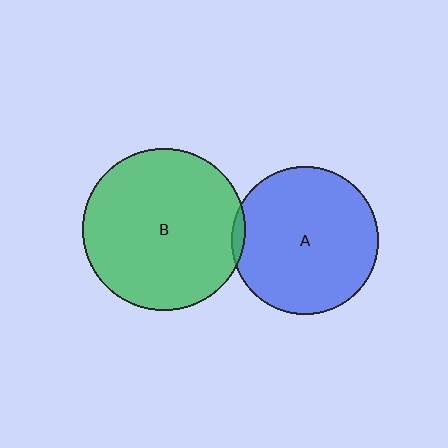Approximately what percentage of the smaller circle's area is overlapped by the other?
Approximately 5%.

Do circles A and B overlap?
Yes.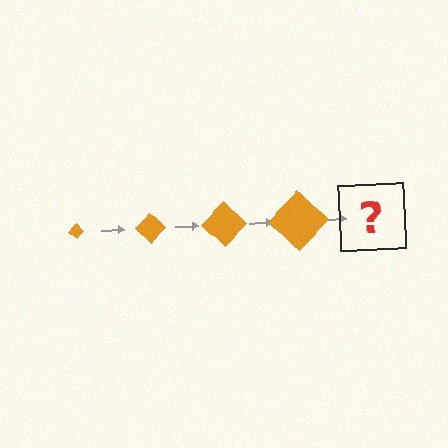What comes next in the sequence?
The next element should be an orange diamond, larger than the previous one.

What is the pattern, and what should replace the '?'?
The pattern is that the diamond gets progressively larger each step. The '?' should be an orange diamond, larger than the previous one.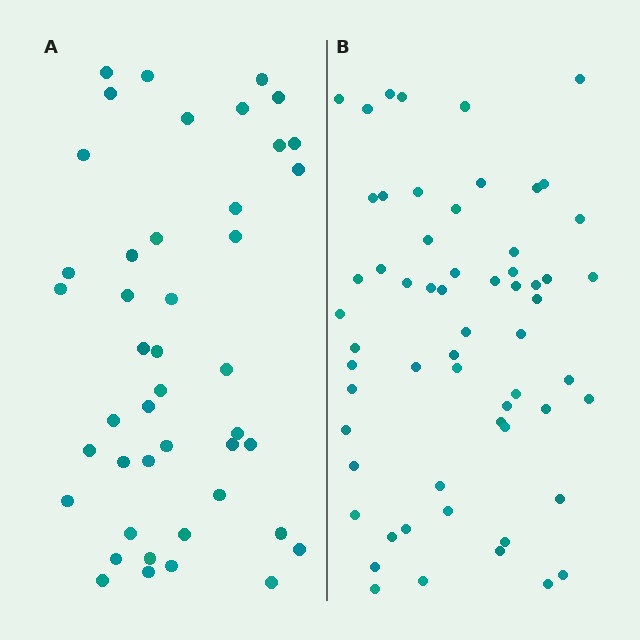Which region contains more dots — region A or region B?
Region B (the right region) has more dots.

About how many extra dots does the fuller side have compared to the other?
Region B has approximately 15 more dots than region A.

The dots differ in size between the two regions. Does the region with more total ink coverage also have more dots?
No. Region A has more total ink coverage because its dots are larger, but region B actually contains more individual dots. Total area can be misleading — the number of items is what matters here.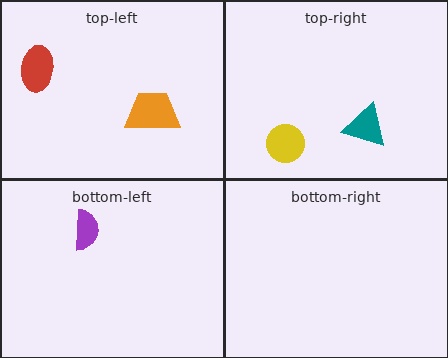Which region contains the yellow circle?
The top-right region.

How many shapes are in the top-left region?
2.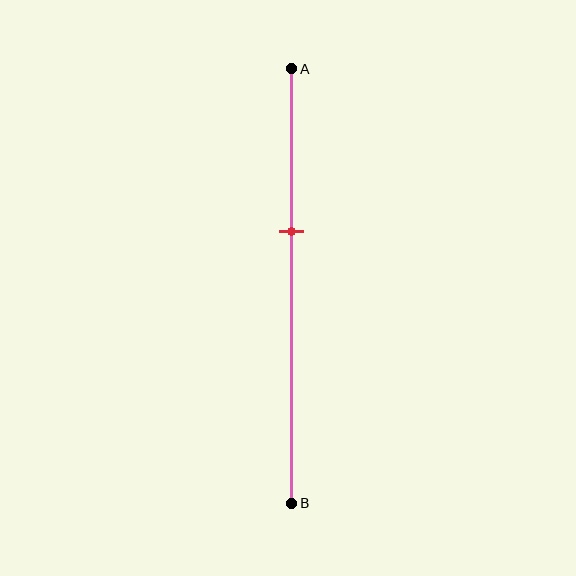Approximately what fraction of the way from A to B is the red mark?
The red mark is approximately 35% of the way from A to B.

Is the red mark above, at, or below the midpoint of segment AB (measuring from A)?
The red mark is above the midpoint of segment AB.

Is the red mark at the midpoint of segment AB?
No, the mark is at about 35% from A, not at the 50% midpoint.